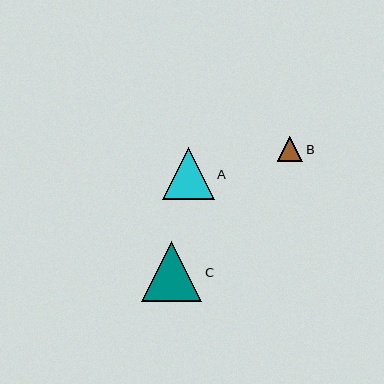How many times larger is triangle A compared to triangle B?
Triangle A is approximately 2.0 times the size of triangle B.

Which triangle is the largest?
Triangle C is the largest with a size of approximately 60 pixels.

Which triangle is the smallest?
Triangle B is the smallest with a size of approximately 26 pixels.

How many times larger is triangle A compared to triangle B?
Triangle A is approximately 2.0 times the size of triangle B.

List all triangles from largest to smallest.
From largest to smallest: C, A, B.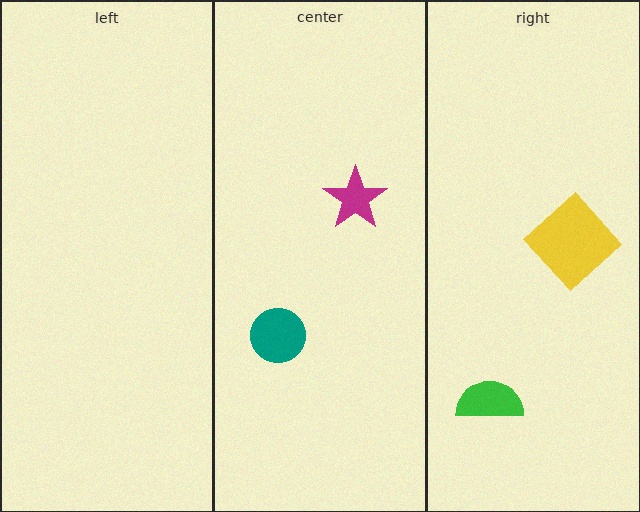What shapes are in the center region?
The magenta star, the teal circle.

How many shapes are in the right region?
2.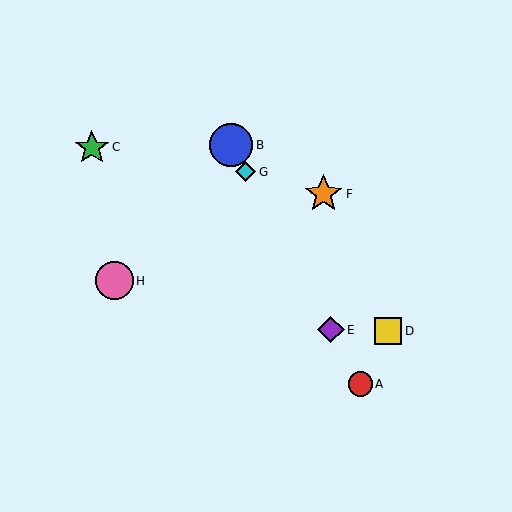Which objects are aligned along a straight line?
Objects A, B, E, G are aligned along a straight line.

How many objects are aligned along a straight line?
4 objects (A, B, E, G) are aligned along a straight line.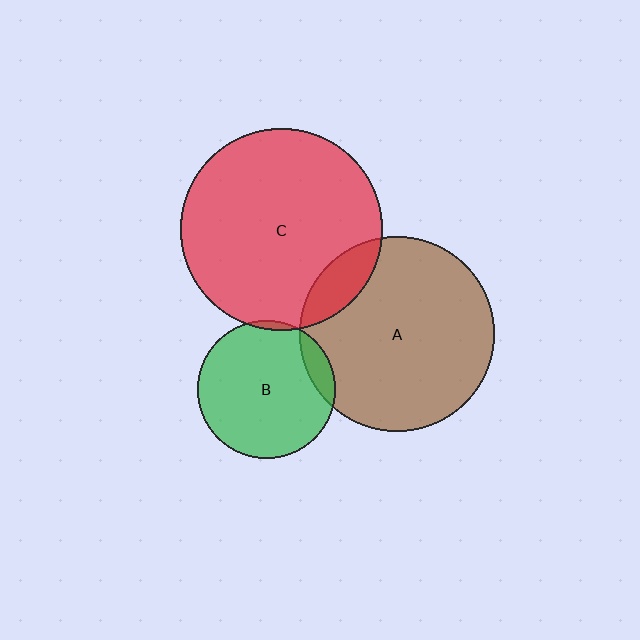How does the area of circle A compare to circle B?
Approximately 2.0 times.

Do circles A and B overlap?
Yes.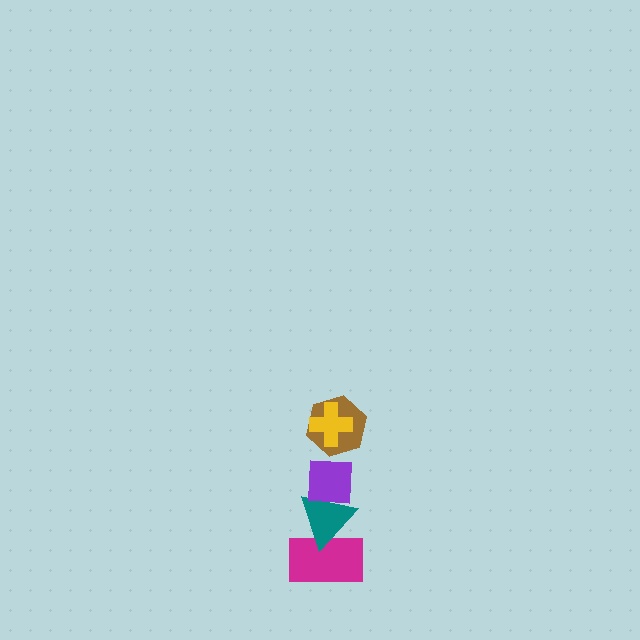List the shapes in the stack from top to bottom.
From top to bottom: the yellow cross, the brown hexagon, the purple square, the teal triangle, the magenta rectangle.